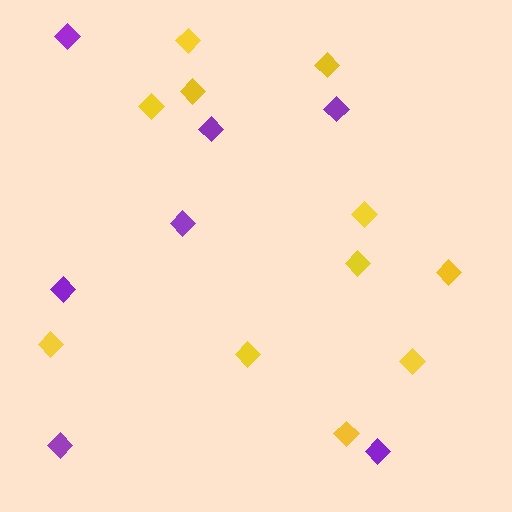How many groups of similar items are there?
There are 2 groups: one group of yellow diamonds (11) and one group of purple diamonds (7).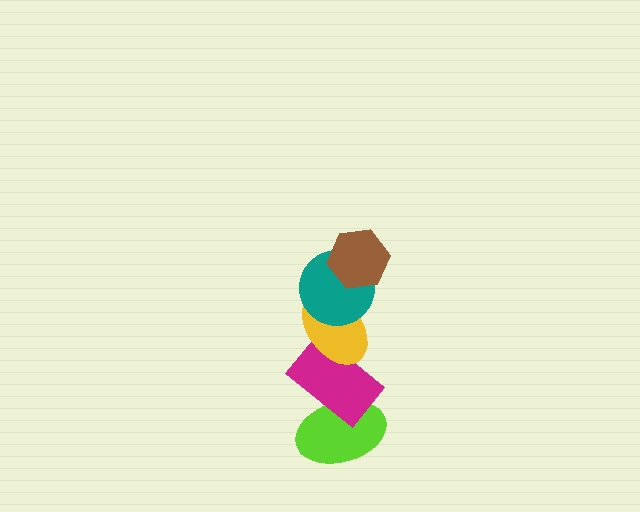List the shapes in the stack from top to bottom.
From top to bottom: the brown hexagon, the teal circle, the yellow ellipse, the magenta rectangle, the lime ellipse.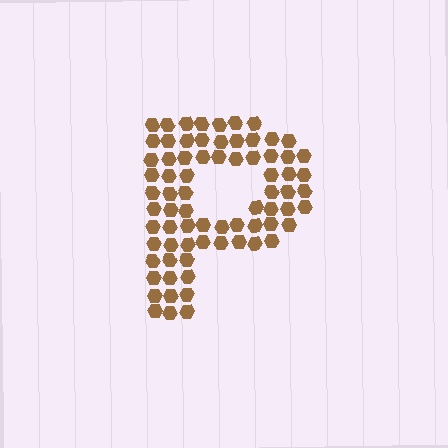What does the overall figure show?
The overall figure shows the letter P.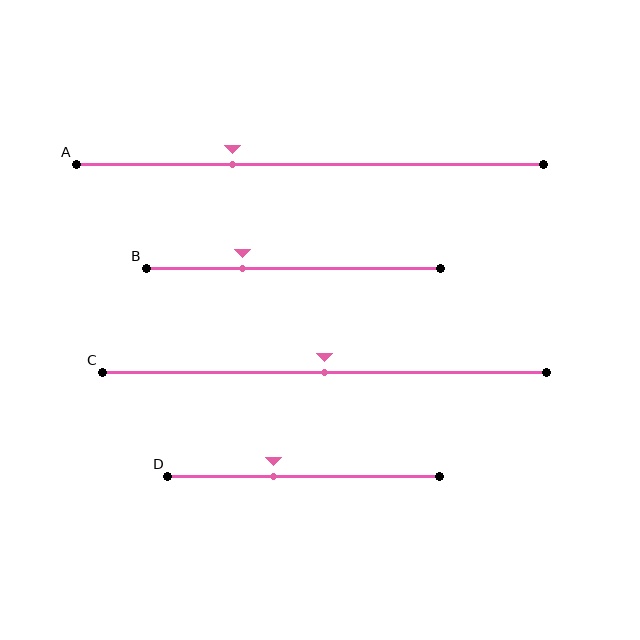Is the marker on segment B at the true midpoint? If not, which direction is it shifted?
No, the marker on segment B is shifted to the left by about 17% of the segment length.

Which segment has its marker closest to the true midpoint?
Segment C has its marker closest to the true midpoint.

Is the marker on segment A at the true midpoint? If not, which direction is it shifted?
No, the marker on segment A is shifted to the left by about 16% of the segment length.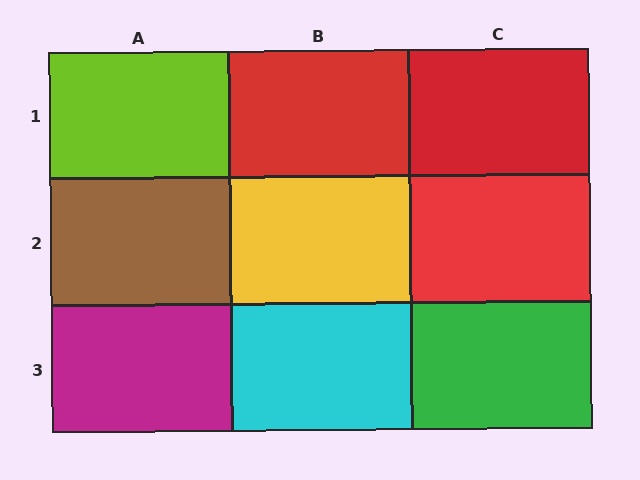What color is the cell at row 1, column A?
Lime.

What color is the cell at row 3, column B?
Cyan.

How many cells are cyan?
1 cell is cyan.